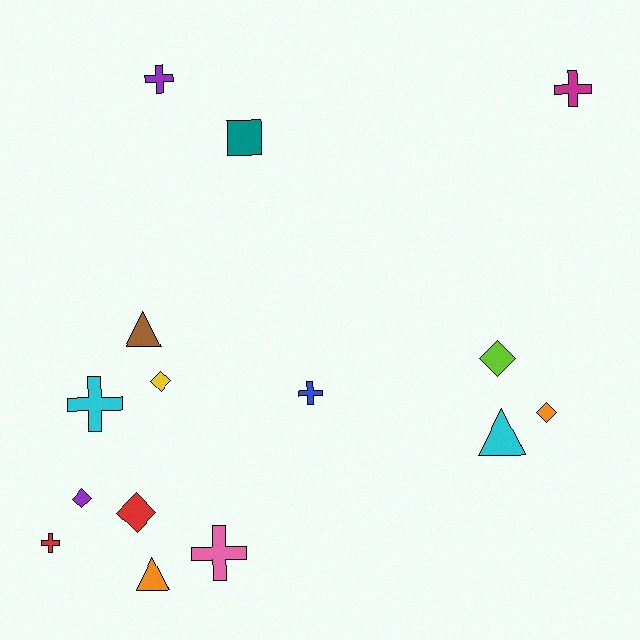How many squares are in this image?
There is 1 square.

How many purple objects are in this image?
There are 2 purple objects.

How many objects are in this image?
There are 15 objects.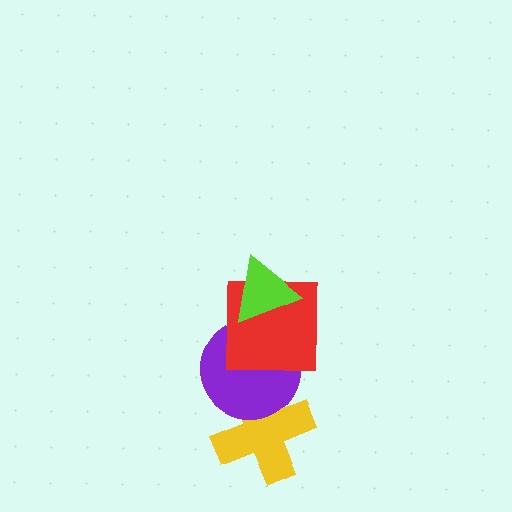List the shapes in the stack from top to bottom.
From top to bottom: the lime triangle, the red square, the purple circle, the yellow cross.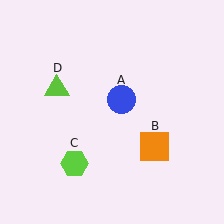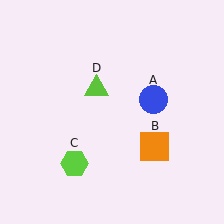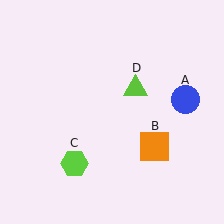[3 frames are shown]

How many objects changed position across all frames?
2 objects changed position: blue circle (object A), lime triangle (object D).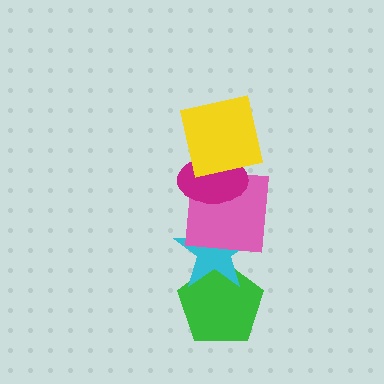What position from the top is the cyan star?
The cyan star is 4th from the top.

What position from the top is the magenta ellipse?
The magenta ellipse is 2nd from the top.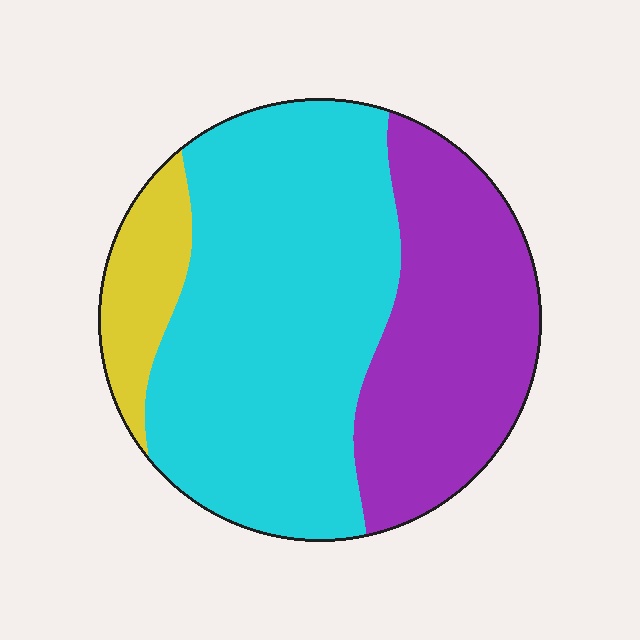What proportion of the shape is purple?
Purple takes up about one third (1/3) of the shape.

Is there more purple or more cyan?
Cyan.